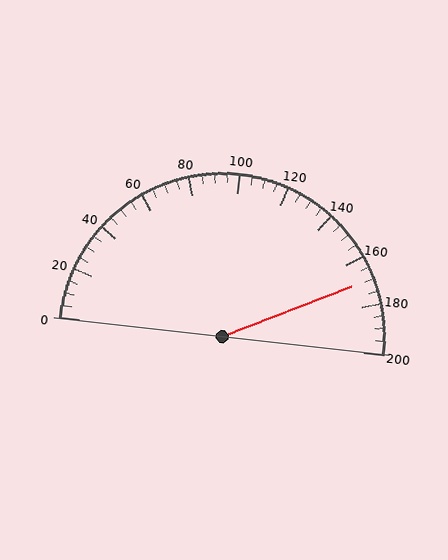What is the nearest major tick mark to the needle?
The nearest major tick mark is 160.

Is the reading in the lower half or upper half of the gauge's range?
The reading is in the upper half of the range (0 to 200).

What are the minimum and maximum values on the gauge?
The gauge ranges from 0 to 200.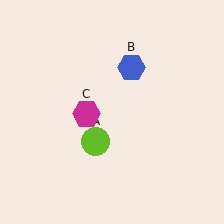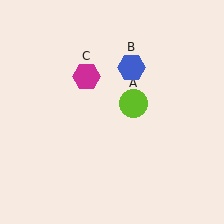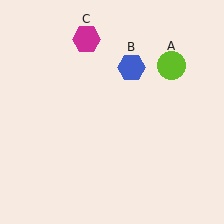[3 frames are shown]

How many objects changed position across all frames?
2 objects changed position: lime circle (object A), magenta hexagon (object C).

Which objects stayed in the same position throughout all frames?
Blue hexagon (object B) remained stationary.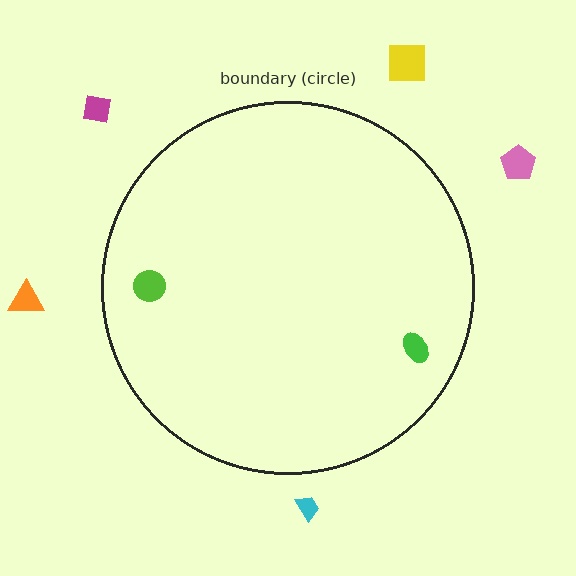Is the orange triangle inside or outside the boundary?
Outside.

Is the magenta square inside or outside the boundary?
Outside.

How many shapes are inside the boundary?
2 inside, 5 outside.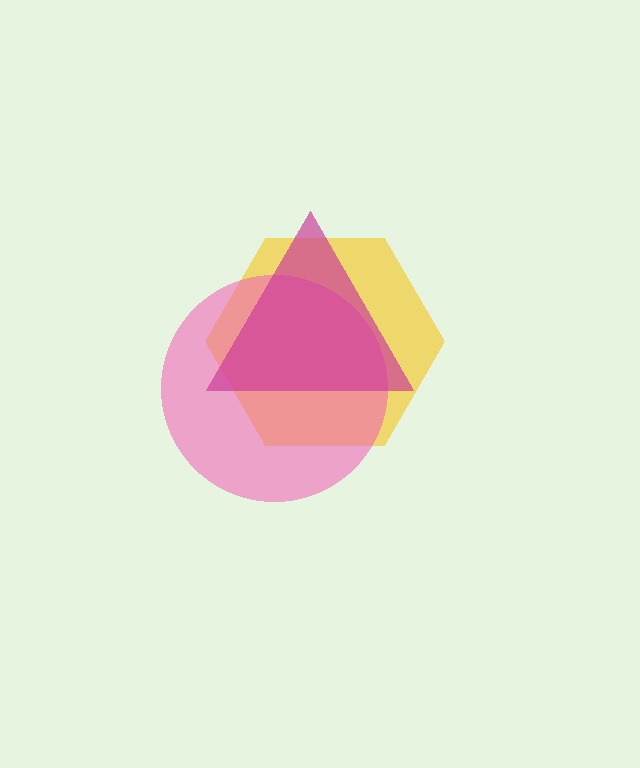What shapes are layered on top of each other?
The layered shapes are: a yellow hexagon, a pink circle, a magenta triangle.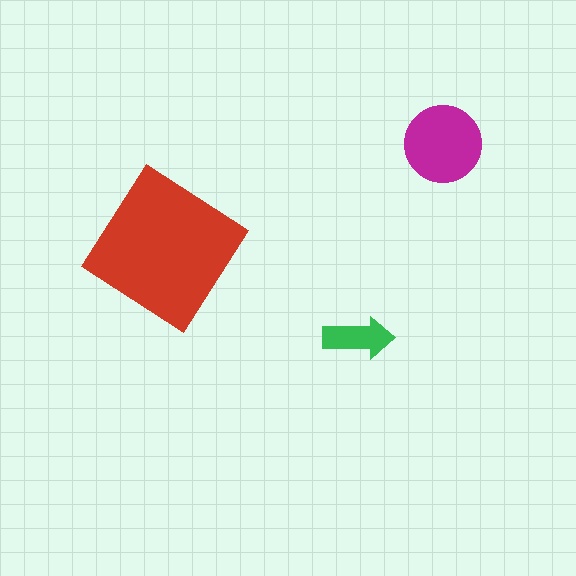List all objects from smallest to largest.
The green arrow, the magenta circle, the red diamond.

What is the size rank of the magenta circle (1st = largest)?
2nd.